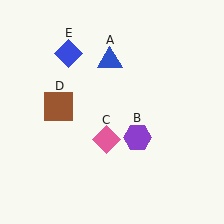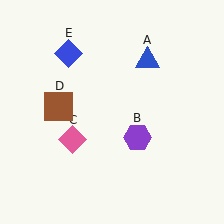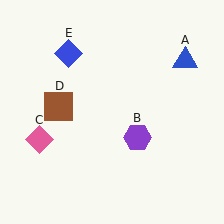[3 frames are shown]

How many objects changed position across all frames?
2 objects changed position: blue triangle (object A), pink diamond (object C).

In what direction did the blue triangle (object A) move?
The blue triangle (object A) moved right.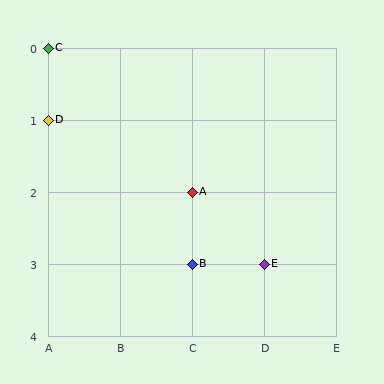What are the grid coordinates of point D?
Point D is at grid coordinates (A, 1).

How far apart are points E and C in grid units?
Points E and C are 3 columns and 3 rows apart (about 4.2 grid units diagonally).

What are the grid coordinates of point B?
Point B is at grid coordinates (C, 3).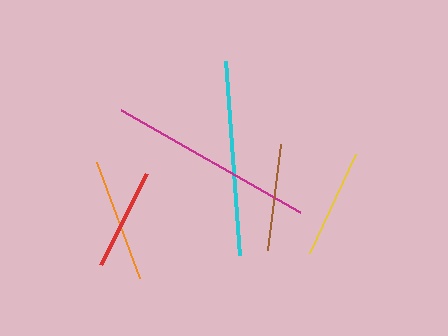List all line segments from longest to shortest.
From longest to shortest: magenta, cyan, orange, yellow, brown, red.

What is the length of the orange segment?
The orange segment is approximately 124 pixels long.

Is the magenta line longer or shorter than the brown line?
The magenta line is longer than the brown line.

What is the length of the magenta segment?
The magenta segment is approximately 206 pixels long.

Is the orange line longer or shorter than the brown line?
The orange line is longer than the brown line.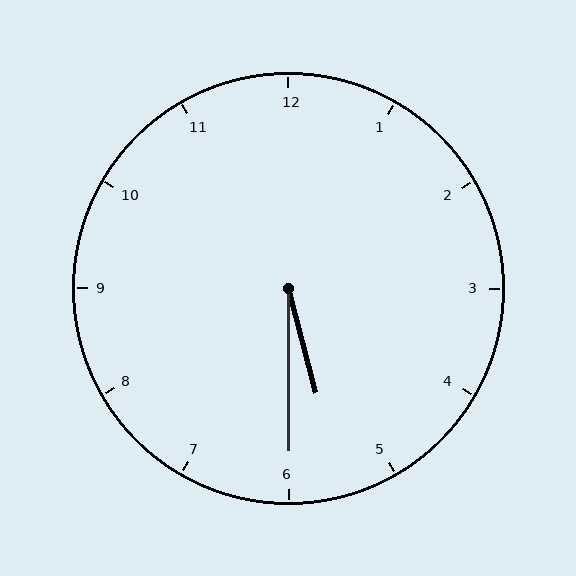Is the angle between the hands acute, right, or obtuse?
It is acute.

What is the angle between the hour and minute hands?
Approximately 15 degrees.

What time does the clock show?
5:30.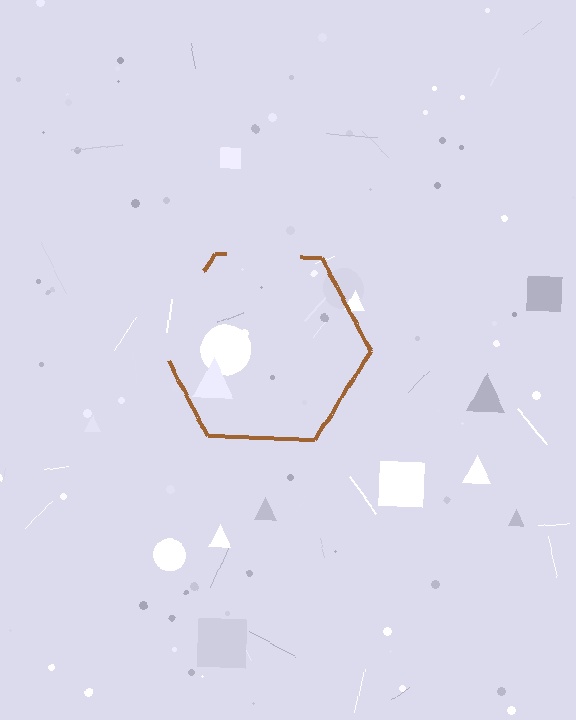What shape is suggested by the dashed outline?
The dashed outline suggests a hexagon.